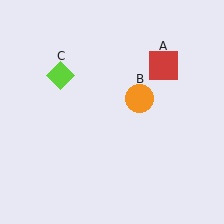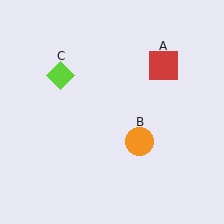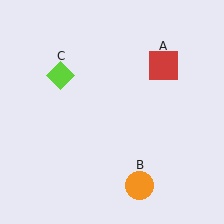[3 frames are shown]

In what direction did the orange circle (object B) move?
The orange circle (object B) moved down.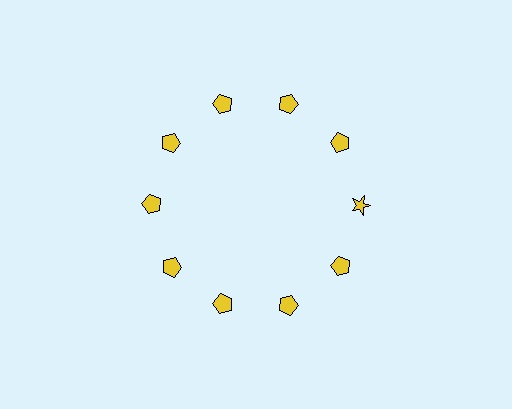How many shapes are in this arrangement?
There are 10 shapes arranged in a ring pattern.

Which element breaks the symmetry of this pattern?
The yellow star at roughly the 3 o'clock position breaks the symmetry. All other shapes are yellow pentagons.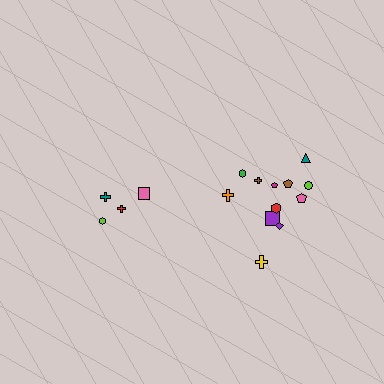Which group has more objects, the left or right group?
The right group.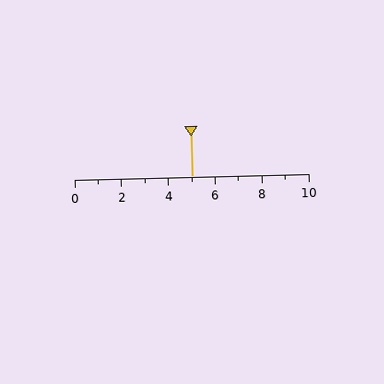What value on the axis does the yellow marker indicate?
The marker indicates approximately 5.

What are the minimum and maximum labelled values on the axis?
The axis runs from 0 to 10.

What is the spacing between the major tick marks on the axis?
The major ticks are spaced 2 apart.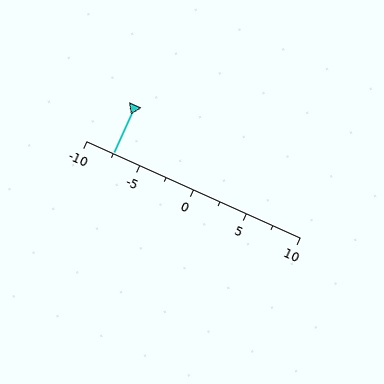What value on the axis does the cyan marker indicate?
The marker indicates approximately -7.5.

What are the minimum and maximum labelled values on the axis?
The axis runs from -10 to 10.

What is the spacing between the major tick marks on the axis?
The major ticks are spaced 5 apart.